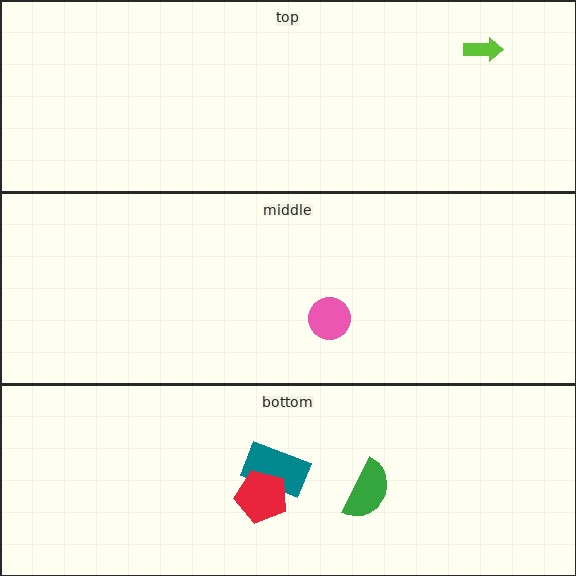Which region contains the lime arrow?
The top region.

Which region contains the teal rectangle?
The bottom region.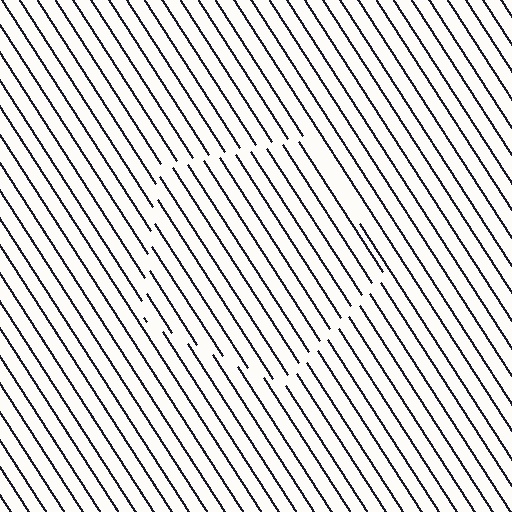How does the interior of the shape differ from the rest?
The interior of the shape contains the same grating, shifted by half a period — the contour is defined by the phase discontinuity where line-ends from the inner and outer gratings abut.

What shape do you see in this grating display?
An illusory pentagon. The interior of the shape contains the same grating, shifted by half a period — the contour is defined by the phase discontinuity where line-ends from the inner and outer gratings abut.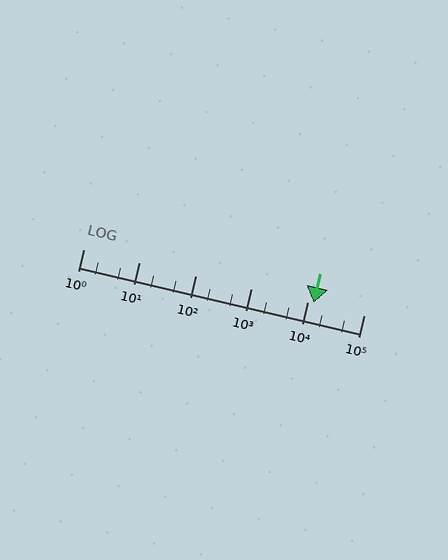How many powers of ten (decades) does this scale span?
The scale spans 5 decades, from 1 to 100000.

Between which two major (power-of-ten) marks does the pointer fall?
The pointer is between 10000 and 100000.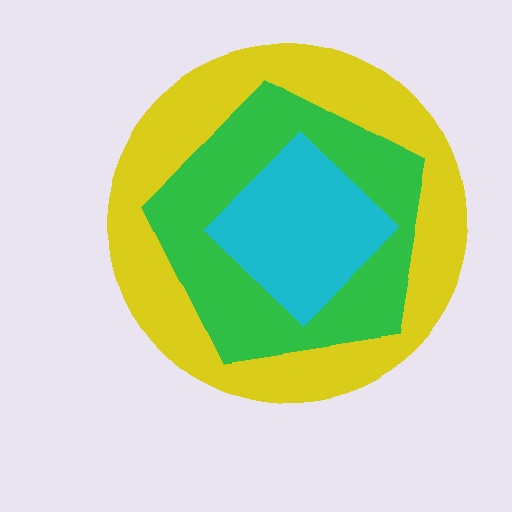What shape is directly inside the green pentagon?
The cyan diamond.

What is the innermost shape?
The cyan diamond.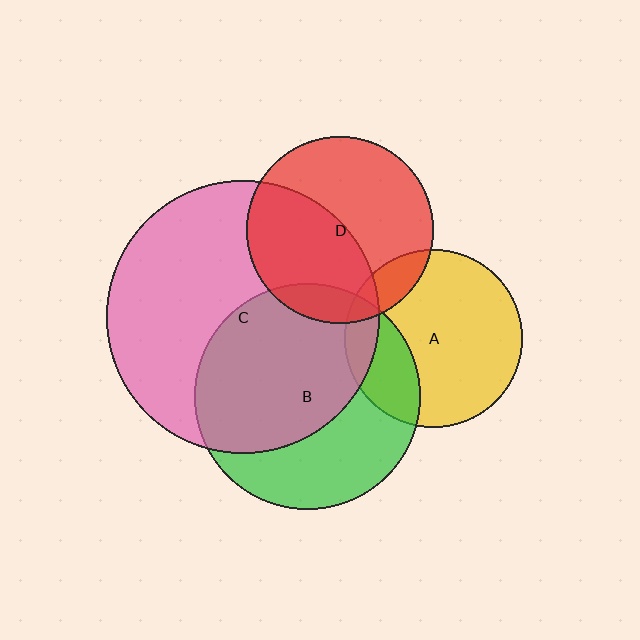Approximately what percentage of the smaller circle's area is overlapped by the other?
Approximately 10%.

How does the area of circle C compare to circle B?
Approximately 1.5 times.